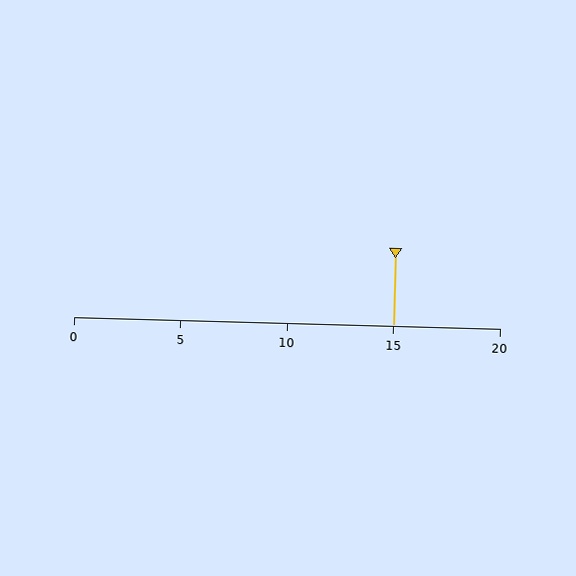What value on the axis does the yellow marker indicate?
The marker indicates approximately 15.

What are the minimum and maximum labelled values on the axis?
The axis runs from 0 to 20.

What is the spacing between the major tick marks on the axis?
The major ticks are spaced 5 apart.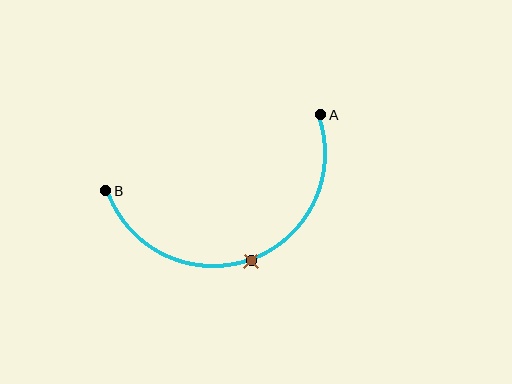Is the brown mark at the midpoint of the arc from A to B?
Yes. The brown mark lies on the arc at equal arc-length from both A and B — it is the arc midpoint.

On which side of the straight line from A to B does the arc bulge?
The arc bulges below the straight line connecting A and B.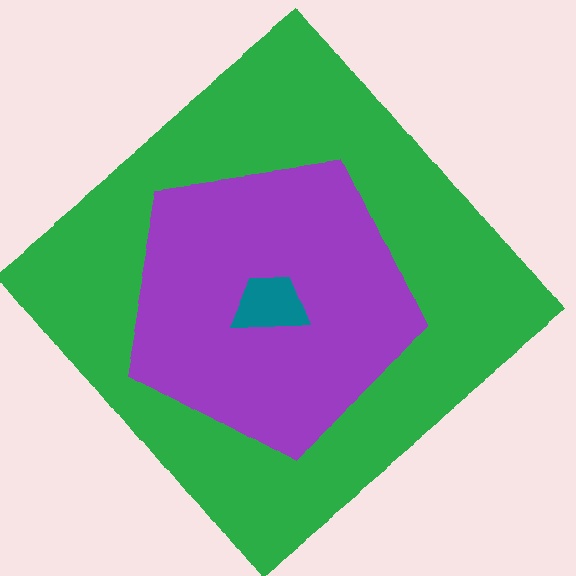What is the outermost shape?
The green diamond.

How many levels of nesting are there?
3.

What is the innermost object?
The teal trapezoid.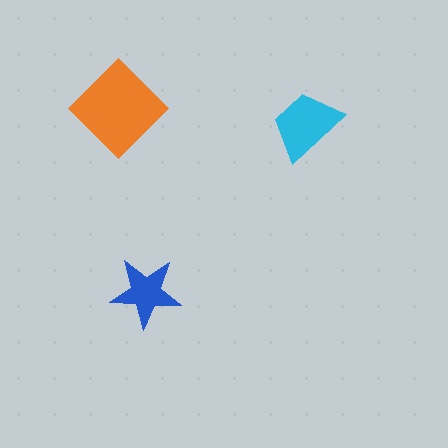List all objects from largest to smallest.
The orange diamond, the cyan trapezoid, the blue star.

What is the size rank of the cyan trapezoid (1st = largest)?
2nd.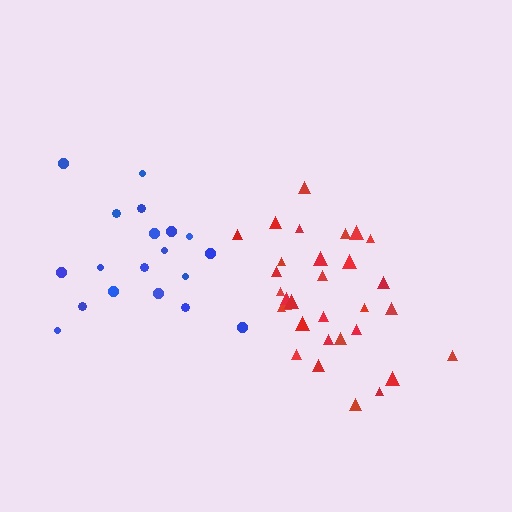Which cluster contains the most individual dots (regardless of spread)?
Red (31).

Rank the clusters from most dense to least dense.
red, blue.